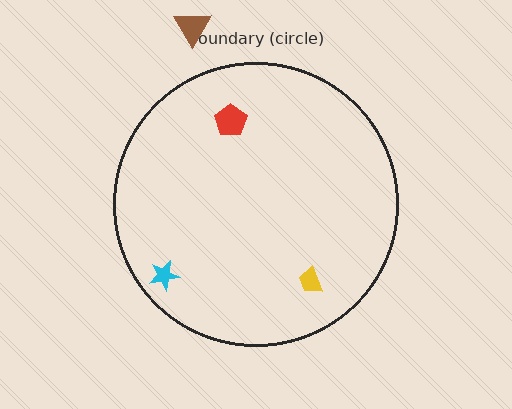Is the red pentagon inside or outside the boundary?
Inside.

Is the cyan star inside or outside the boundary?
Inside.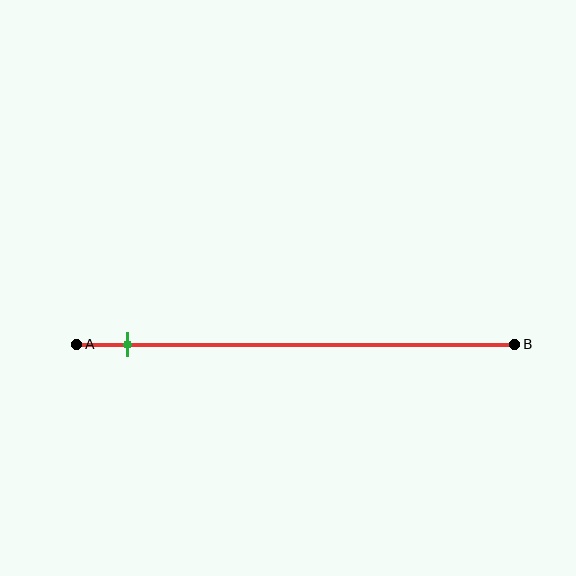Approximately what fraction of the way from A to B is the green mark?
The green mark is approximately 10% of the way from A to B.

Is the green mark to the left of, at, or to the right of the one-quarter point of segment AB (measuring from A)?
The green mark is to the left of the one-quarter point of segment AB.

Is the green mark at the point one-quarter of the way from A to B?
No, the mark is at about 10% from A, not at the 25% one-quarter point.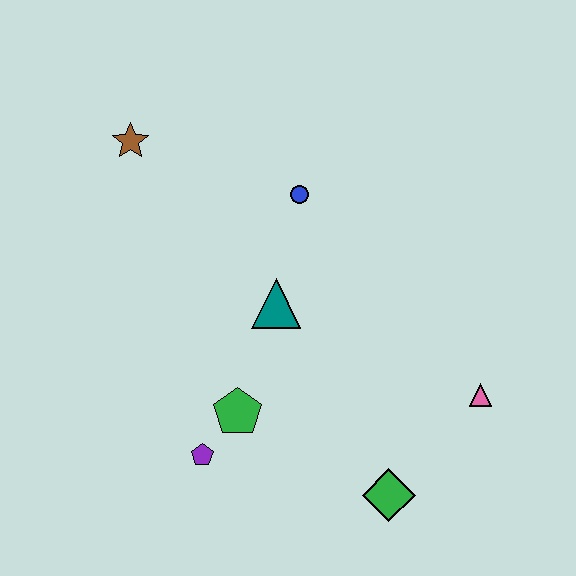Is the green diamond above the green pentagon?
No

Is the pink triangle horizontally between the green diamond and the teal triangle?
No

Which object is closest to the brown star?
The blue circle is closest to the brown star.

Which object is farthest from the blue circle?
The green diamond is farthest from the blue circle.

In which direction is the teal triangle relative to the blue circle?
The teal triangle is below the blue circle.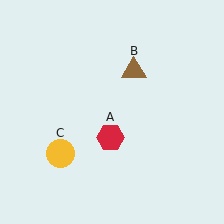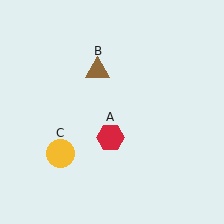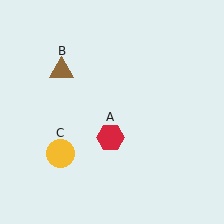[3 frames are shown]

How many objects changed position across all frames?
1 object changed position: brown triangle (object B).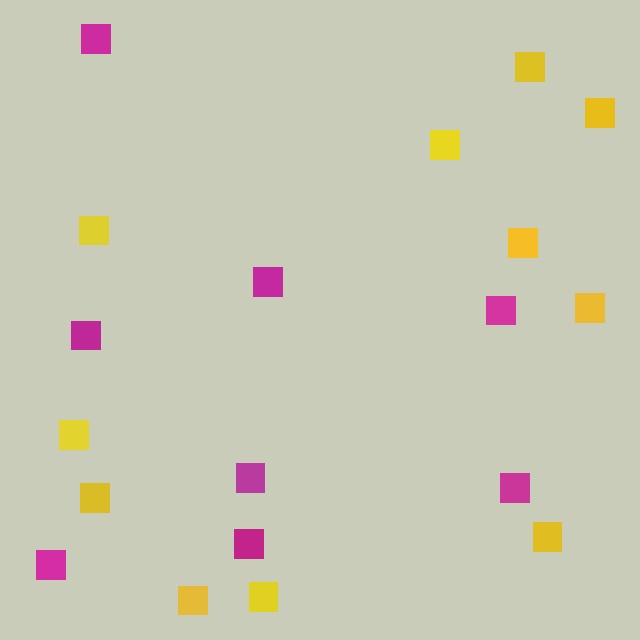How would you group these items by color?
There are 2 groups: one group of magenta squares (8) and one group of yellow squares (11).